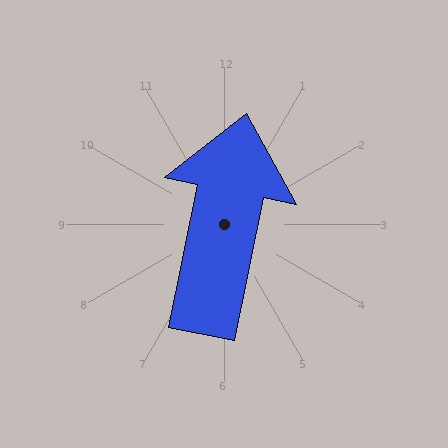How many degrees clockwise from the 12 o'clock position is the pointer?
Approximately 11 degrees.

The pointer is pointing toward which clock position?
Roughly 12 o'clock.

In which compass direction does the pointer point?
North.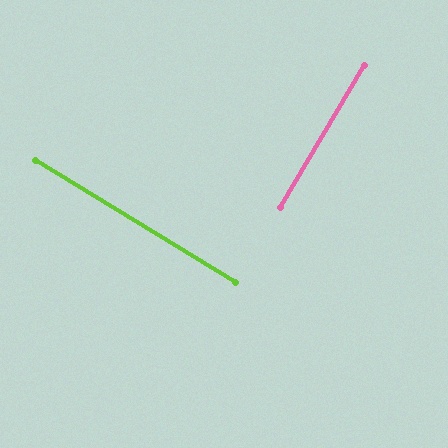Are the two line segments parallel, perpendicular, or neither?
Perpendicular — they meet at approximately 89°.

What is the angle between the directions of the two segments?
Approximately 89 degrees.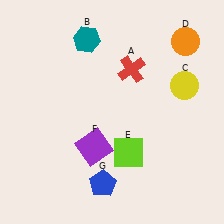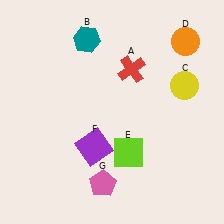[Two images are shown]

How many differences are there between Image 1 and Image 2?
There is 1 difference between the two images.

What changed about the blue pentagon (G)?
In Image 1, G is blue. In Image 2, it changed to pink.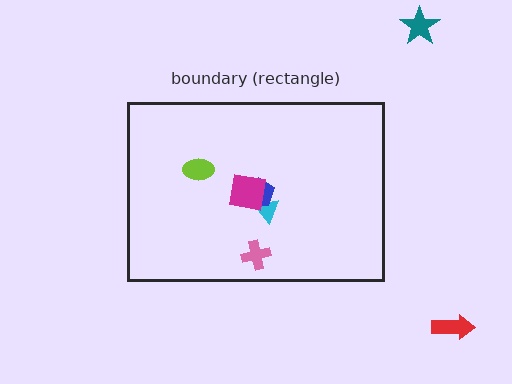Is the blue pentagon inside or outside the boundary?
Inside.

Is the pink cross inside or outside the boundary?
Inside.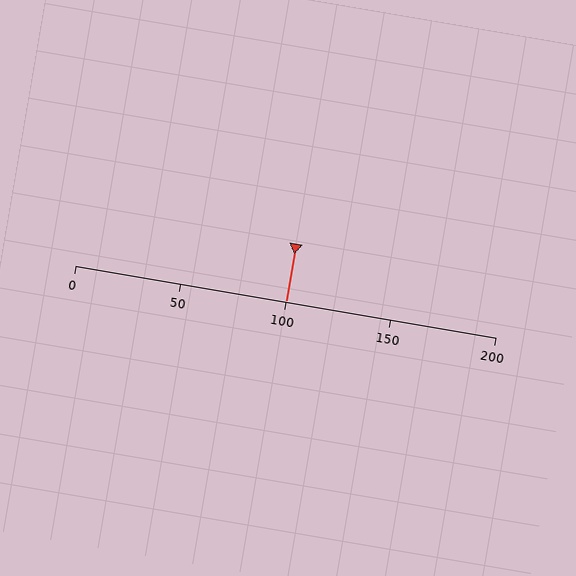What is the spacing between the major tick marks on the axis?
The major ticks are spaced 50 apart.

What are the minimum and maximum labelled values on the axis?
The axis runs from 0 to 200.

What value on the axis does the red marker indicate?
The marker indicates approximately 100.